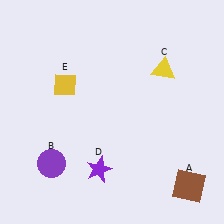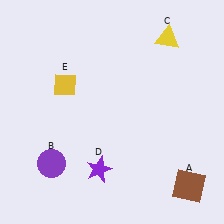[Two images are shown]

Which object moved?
The yellow triangle (C) moved up.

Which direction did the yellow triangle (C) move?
The yellow triangle (C) moved up.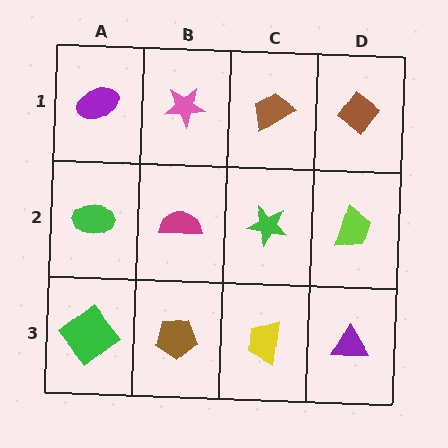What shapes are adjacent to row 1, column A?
A green ellipse (row 2, column A), a pink star (row 1, column B).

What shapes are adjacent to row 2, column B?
A pink star (row 1, column B), a brown pentagon (row 3, column B), a green ellipse (row 2, column A), a green star (row 2, column C).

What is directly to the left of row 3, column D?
A yellow trapezoid.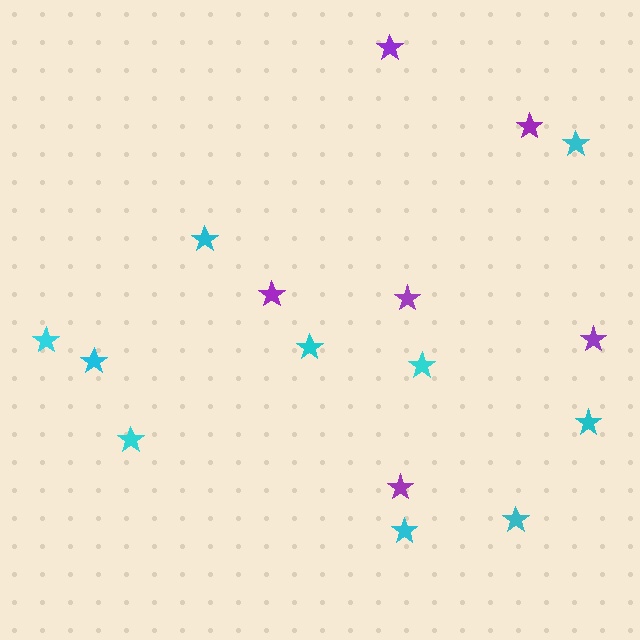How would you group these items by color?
There are 2 groups: one group of cyan stars (10) and one group of purple stars (6).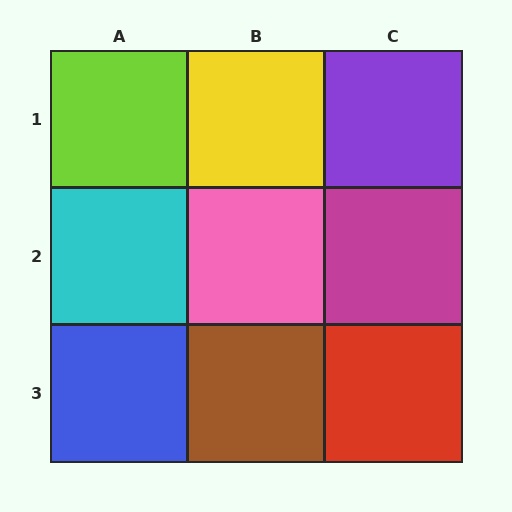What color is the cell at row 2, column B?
Pink.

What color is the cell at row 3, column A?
Blue.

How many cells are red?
1 cell is red.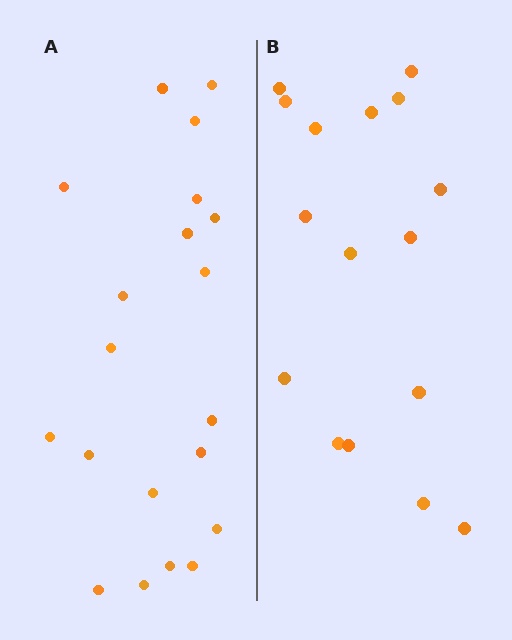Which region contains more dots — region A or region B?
Region A (the left region) has more dots.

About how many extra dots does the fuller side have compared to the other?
Region A has about 4 more dots than region B.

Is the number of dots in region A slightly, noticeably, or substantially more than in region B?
Region A has noticeably more, but not dramatically so. The ratio is roughly 1.2 to 1.